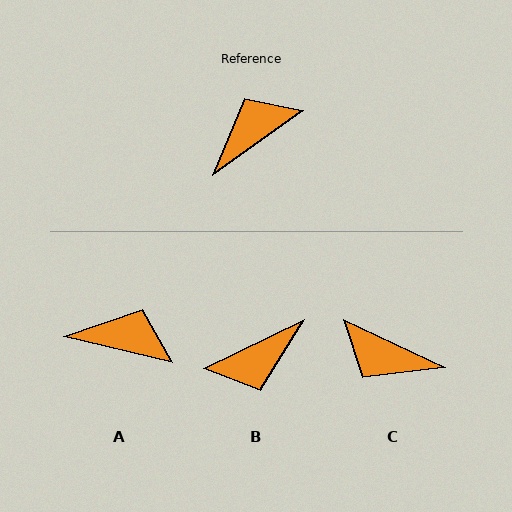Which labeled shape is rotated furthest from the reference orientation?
B, about 170 degrees away.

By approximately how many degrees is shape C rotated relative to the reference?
Approximately 119 degrees counter-clockwise.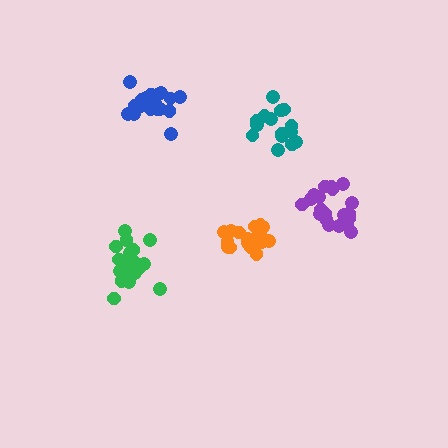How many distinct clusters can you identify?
There are 5 distinct clusters.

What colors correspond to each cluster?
The clusters are colored: purple, green, teal, blue, orange.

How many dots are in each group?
Group 1: 21 dots, Group 2: 21 dots, Group 3: 16 dots, Group 4: 20 dots, Group 5: 19 dots (97 total).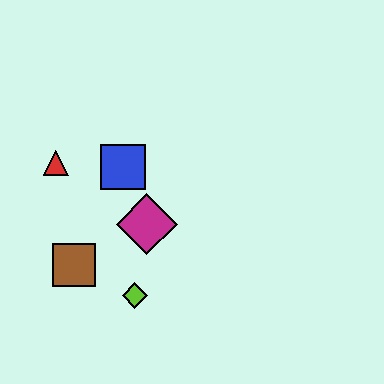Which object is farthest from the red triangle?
The lime diamond is farthest from the red triangle.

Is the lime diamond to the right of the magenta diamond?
No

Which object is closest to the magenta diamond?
The blue square is closest to the magenta diamond.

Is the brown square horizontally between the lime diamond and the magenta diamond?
No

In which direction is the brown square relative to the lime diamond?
The brown square is to the left of the lime diamond.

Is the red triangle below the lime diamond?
No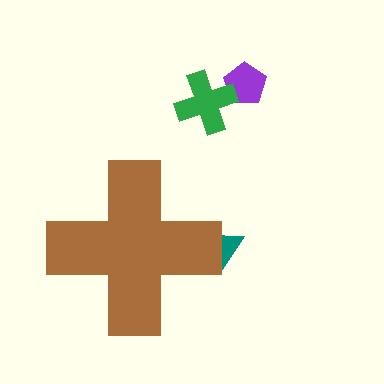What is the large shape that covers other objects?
A brown cross.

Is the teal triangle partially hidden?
Yes, the teal triangle is partially hidden behind the brown cross.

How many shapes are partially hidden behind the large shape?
1 shape is partially hidden.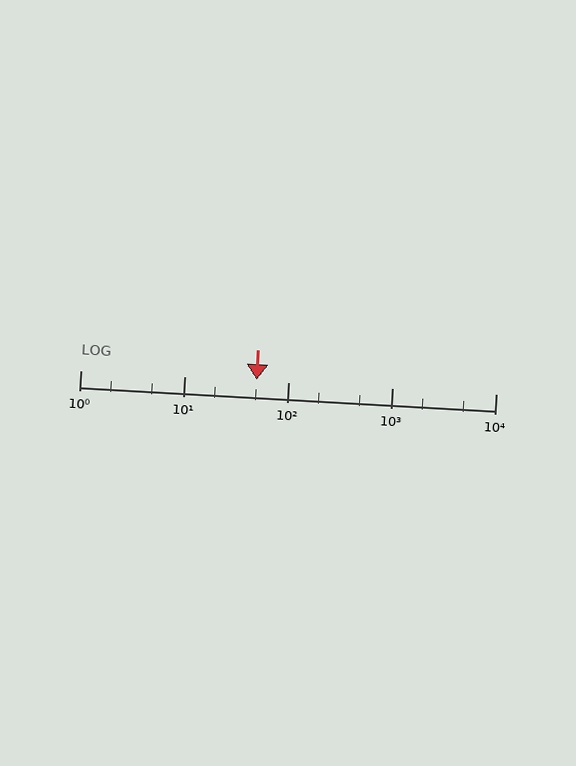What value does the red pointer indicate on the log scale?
The pointer indicates approximately 50.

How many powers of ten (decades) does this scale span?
The scale spans 4 decades, from 1 to 10000.